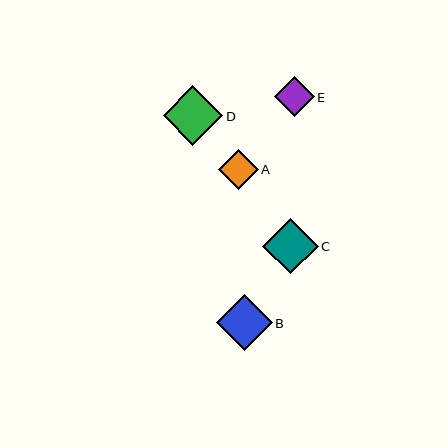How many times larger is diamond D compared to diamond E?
Diamond D is approximately 1.5 times the size of diamond E.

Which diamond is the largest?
Diamond D is the largest with a size of approximately 60 pixels.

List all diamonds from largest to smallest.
From largest to smallest: D, B, C, A, E.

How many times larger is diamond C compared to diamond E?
Diamond C is approximately 1.4 times the size of diamond E.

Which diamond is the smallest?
Diamond E is the smallest with a size of approximately 39 pixels.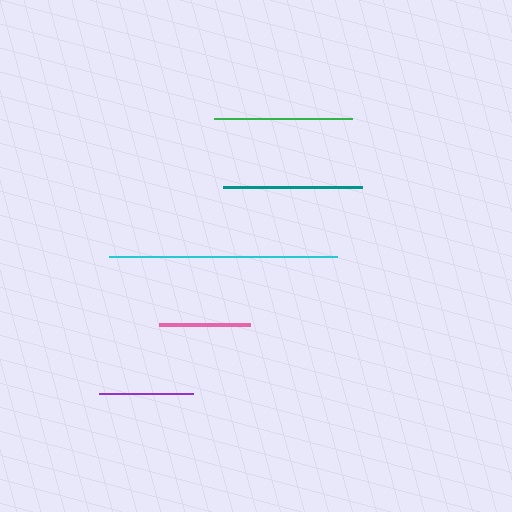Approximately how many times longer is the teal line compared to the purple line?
The teal line is approximately 1.5 times the length of the purple line.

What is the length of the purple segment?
The purple segment is approximately 93 pixels long.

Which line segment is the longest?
The cyan line is the longest at approximately 228 pixels.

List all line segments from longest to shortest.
From longest to shortest: cyan, teal, green, purple, pink.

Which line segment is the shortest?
The pink line is the shortest at approximately 91 pixels.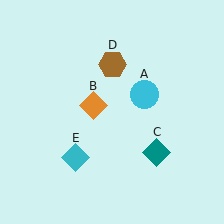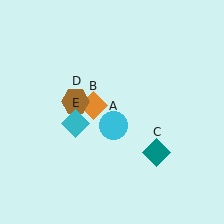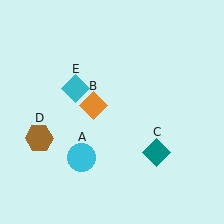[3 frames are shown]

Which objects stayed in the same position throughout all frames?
Orange diamond (object B) and teal diamond (object C) remained stationary.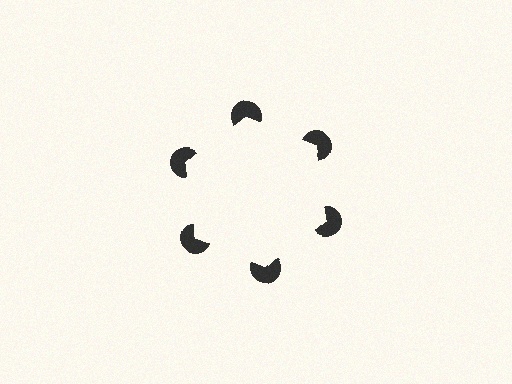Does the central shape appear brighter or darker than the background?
It typically appears slightly brighter than the background, even though no actual brightness change is drawn.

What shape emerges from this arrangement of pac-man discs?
An illusory hexagon — its edges are inferred from the aligned wedge cuts in the pac-man discs, not physically drawn.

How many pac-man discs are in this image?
There are 6 — one at each vertex of the illusory hexagon.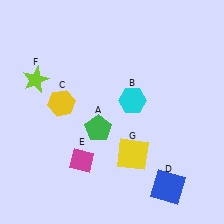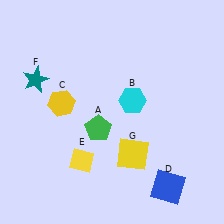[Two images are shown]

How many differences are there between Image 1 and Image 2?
There are 2 differences between the two images.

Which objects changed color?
E changed from magenta to yellow. F changed from lime to teal.